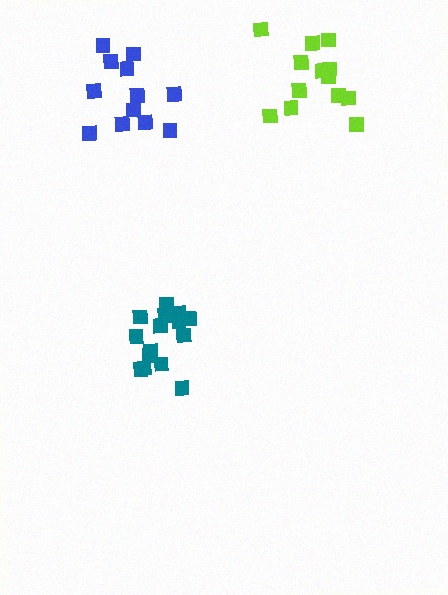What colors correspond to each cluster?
The clusters are colored: lime, teal, blue.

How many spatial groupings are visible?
There are 3 spatial groupings.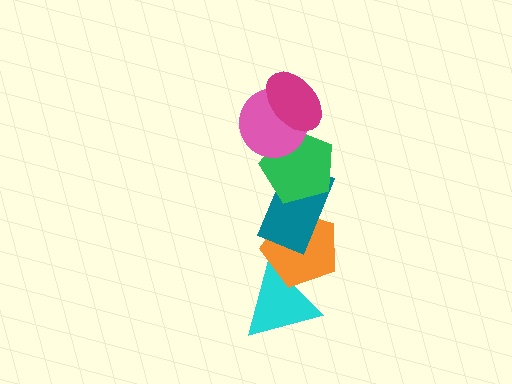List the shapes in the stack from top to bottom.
From top to bottom: the magenta ellipse, the pink circle, the green pentagon, the teal rectangle, the orange pentagon, the cyan triangle.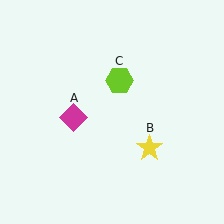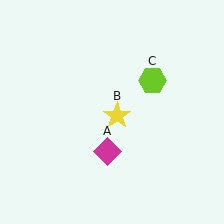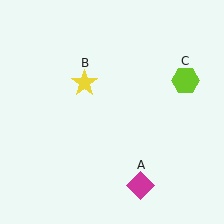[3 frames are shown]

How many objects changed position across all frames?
3 objects changed position: magenta diamond (object A), yellow star (object B), lime hexagon (object C).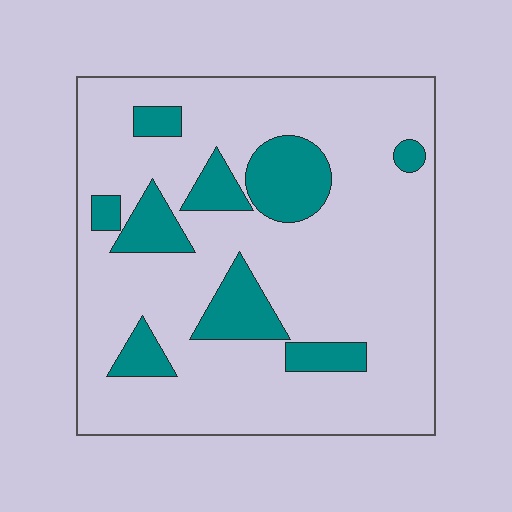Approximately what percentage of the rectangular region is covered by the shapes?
Approximately 20%.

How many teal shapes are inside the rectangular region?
9.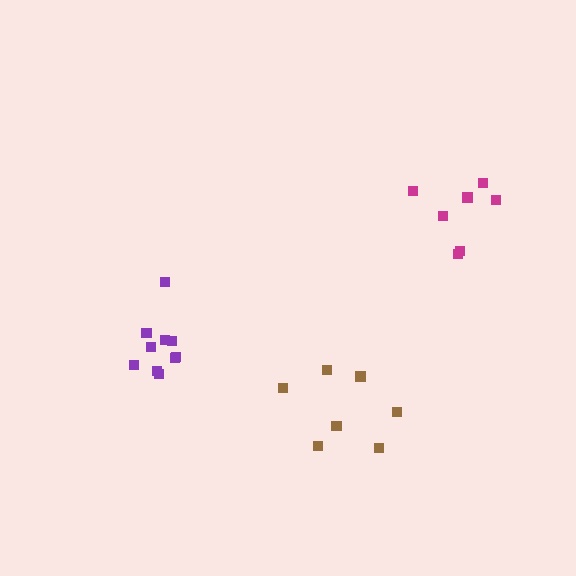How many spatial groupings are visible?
There are 3 spatial groupings.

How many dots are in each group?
Group 1: 10 dots, Group 2: 7 dots, Group 3: 7 dots (24 total).